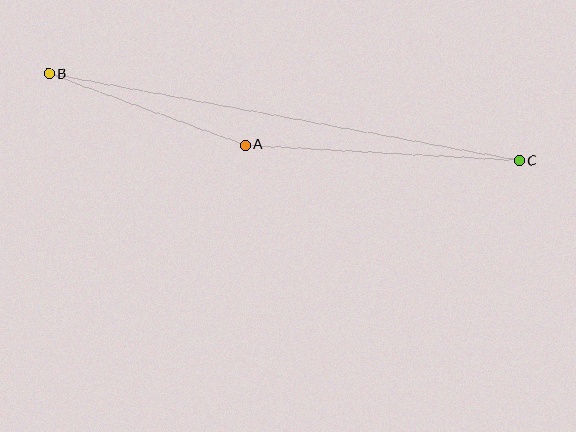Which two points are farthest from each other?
Points B and C are farthest from each other.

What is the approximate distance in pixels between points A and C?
The distance between A and C is approximately 274 pixels.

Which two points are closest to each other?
Points A and B are closest to each other.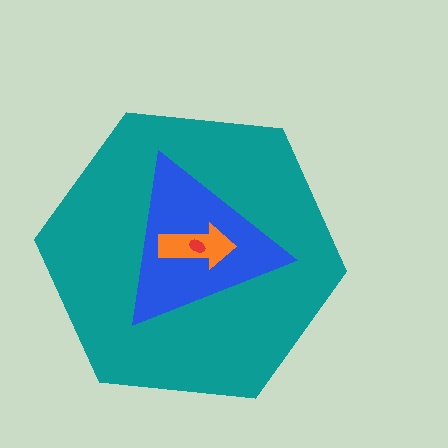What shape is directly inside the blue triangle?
The orange arrow.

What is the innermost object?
The red ellipse.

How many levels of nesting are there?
4.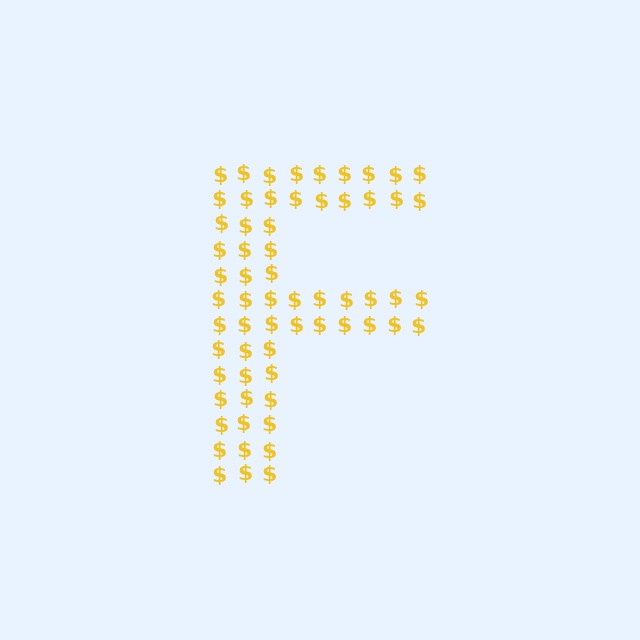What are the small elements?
The small elements are dollar signs.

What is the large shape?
The large shape is the letter F.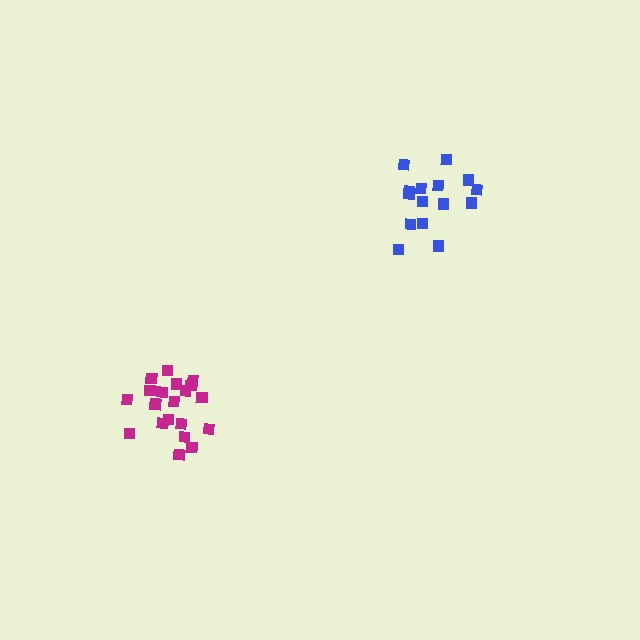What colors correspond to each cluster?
The clusters are colored: blue, magenta.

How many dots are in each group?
Group 1: 15 dots, Group 2: 20 dots (35 total).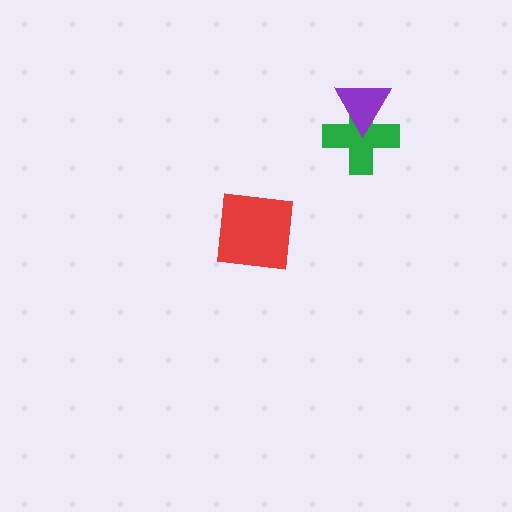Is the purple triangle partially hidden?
No, no other shape covers it.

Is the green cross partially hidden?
Yes, it is partially covered by another shape.